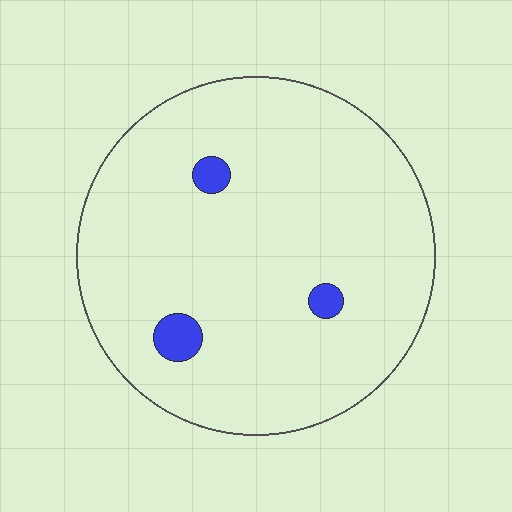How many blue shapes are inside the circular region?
3.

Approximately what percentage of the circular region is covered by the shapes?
Approximately 5%.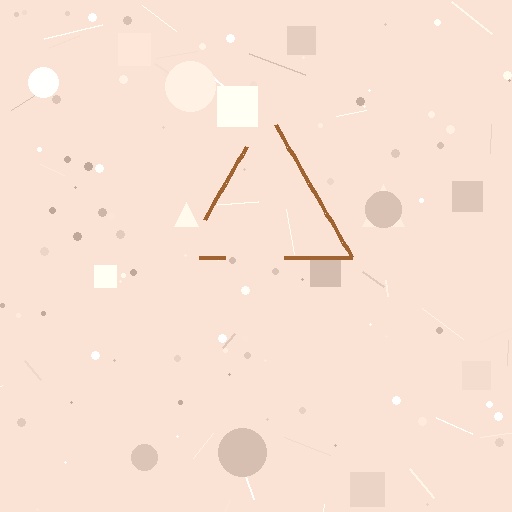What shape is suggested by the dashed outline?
The dashed outline suggests a triangle.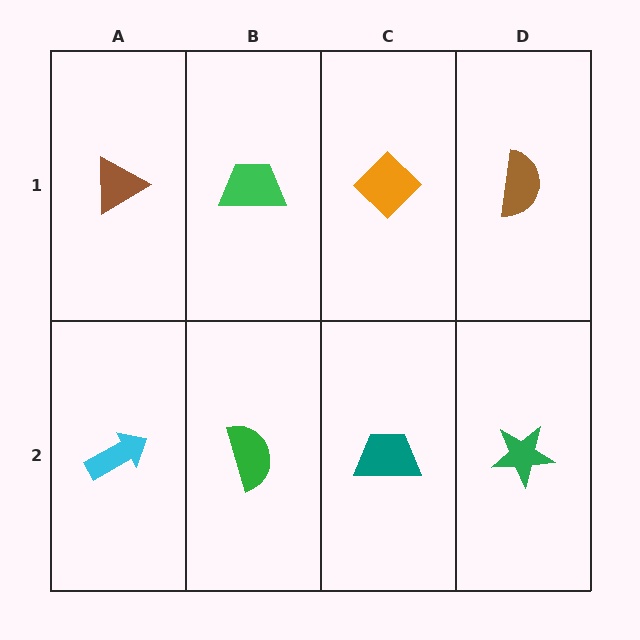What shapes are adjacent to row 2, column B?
A green trapezoid (row 1, column B), a cyan arrow (row 2, column A), a teal trapezoid (row 2, column C).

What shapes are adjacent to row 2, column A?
A brown triangle (row 1, column A), a green semicircle (row 2, column B).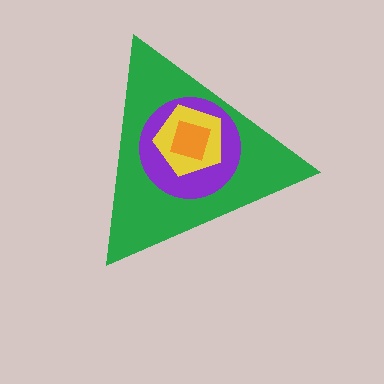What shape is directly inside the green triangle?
The purple circle.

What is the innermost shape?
The orange square.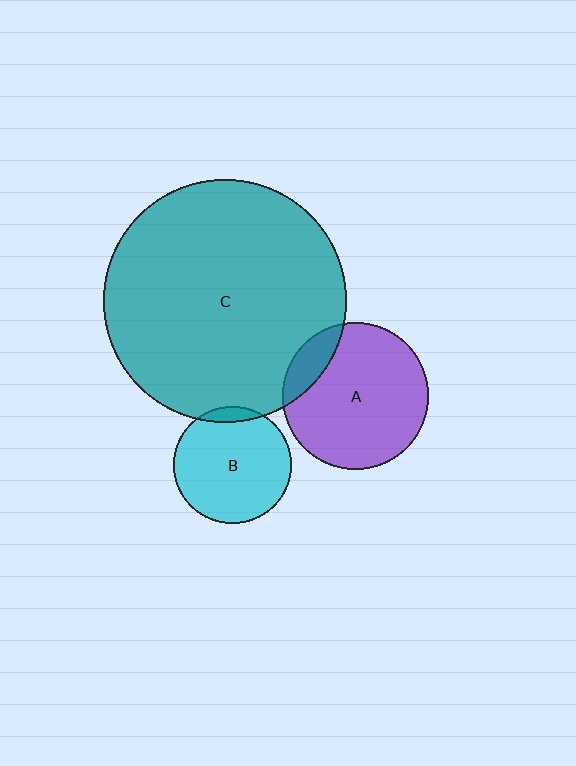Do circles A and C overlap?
Yes.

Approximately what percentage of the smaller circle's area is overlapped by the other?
Approximately 15%.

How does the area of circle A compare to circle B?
Approximately 1.5 times.